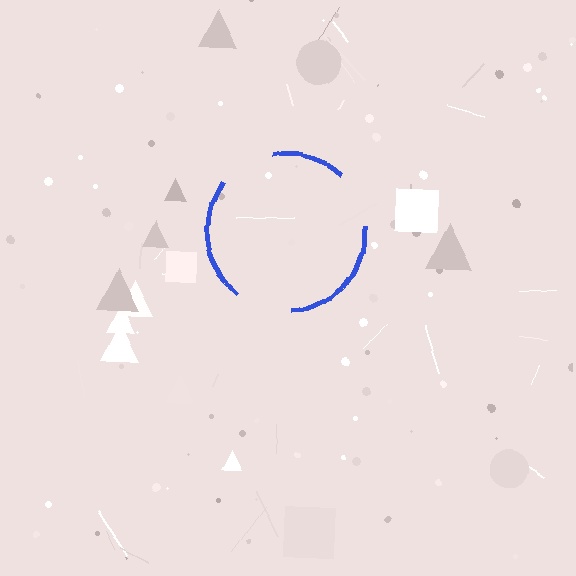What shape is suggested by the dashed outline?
The dashed outline suggests a circle.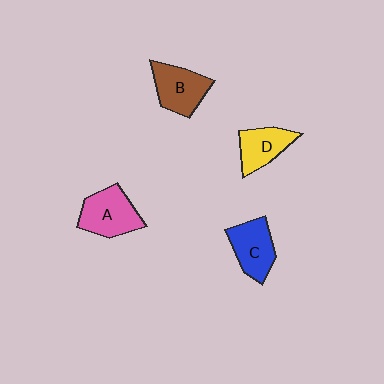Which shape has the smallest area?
Shape D (yellow).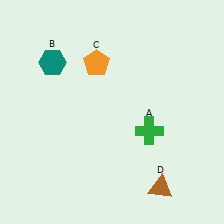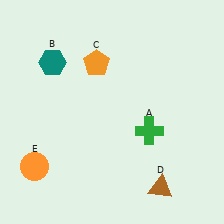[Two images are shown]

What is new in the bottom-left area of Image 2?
An orange circle (E) was added in the bottom-left area of Image 2.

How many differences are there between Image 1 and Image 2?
There is 1 difference between the two images.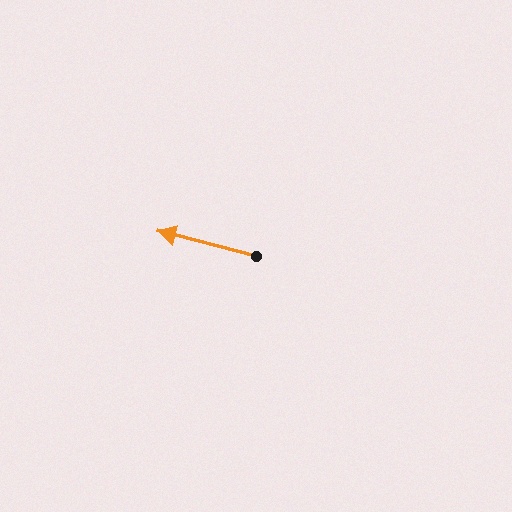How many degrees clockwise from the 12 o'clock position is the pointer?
Approximately 284 degrees.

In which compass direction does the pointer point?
West.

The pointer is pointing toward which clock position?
Roughly 9 o'clock.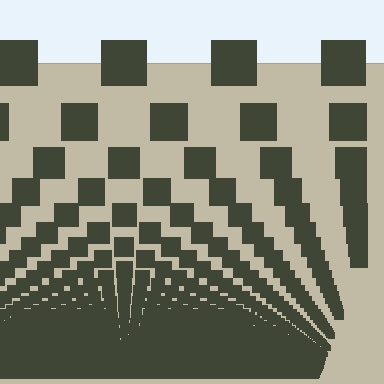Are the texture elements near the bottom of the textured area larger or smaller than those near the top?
Smaller. The gradient is inverted — elements near the bottom are smaller and denser.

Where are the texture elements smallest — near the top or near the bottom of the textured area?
Near the bottom.